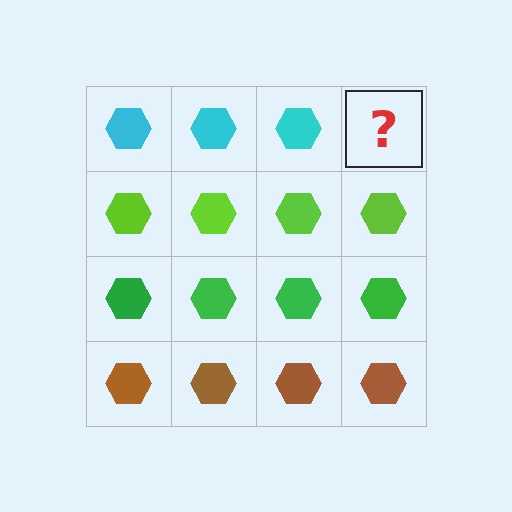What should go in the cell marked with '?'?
The missing cell should contain a cyan hexagon.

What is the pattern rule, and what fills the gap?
The rule is that each row has a consistent color. The gap should be filled with a cyan hexagon.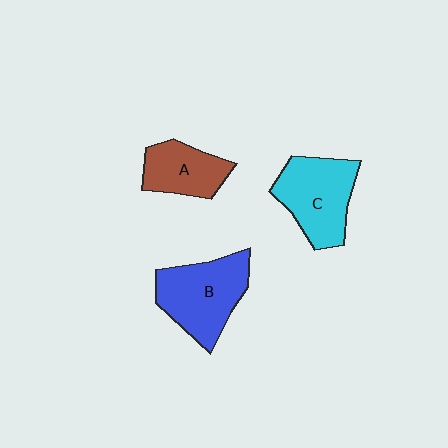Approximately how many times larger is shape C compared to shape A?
Approximately 1.4 times.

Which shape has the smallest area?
Shape A (brown).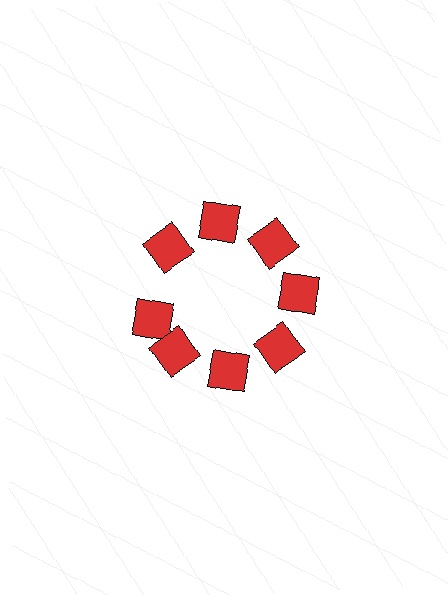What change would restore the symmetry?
The symmetry would be restored by rotating it back into even spacing with its neighbors so that all 8 squares sit at equal angles and equal distance from the center.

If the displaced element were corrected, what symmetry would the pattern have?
It would have 8-fold rotational symmetry — the pattern would map onto itself every 45 degrees.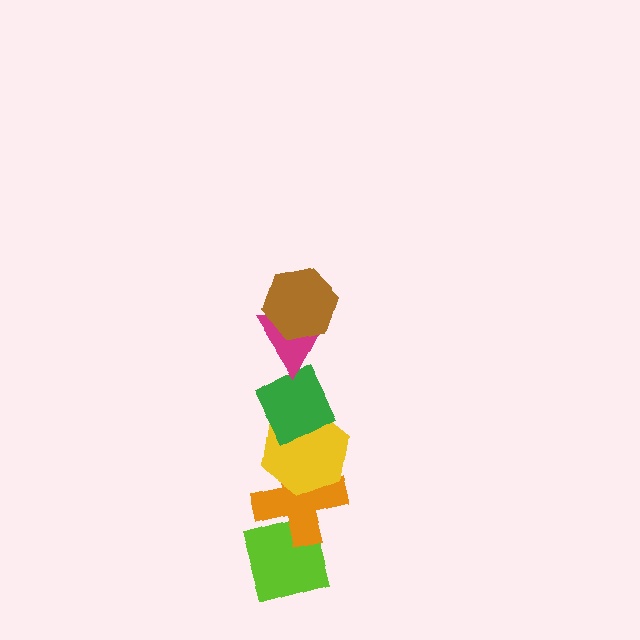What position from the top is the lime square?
The lime square is 6th from the top.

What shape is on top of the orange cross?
The yellow hexagon is on top of the orange cross.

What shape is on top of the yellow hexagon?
The green diamond is on top of the yellow hexagon.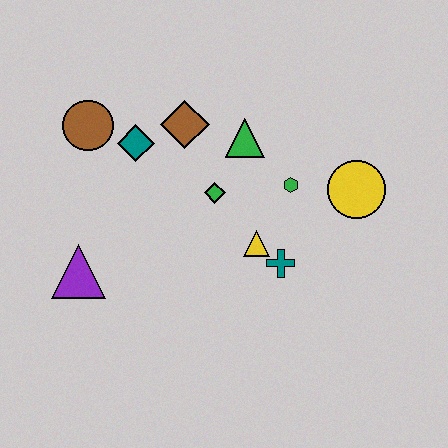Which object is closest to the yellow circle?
The green hexagon is closest to the yellow circle.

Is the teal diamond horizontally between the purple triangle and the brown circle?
No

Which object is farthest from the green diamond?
The purple triangle is farthest from the green diamond.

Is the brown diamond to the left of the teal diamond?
No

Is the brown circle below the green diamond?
No